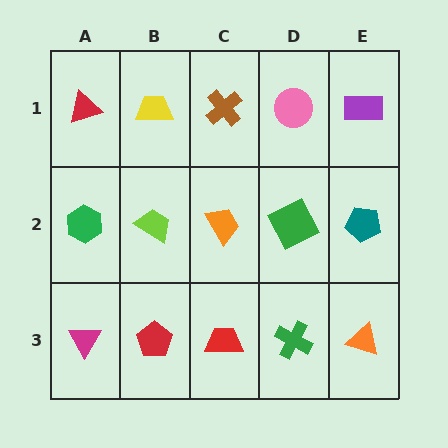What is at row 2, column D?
A green square.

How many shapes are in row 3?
5 shapes.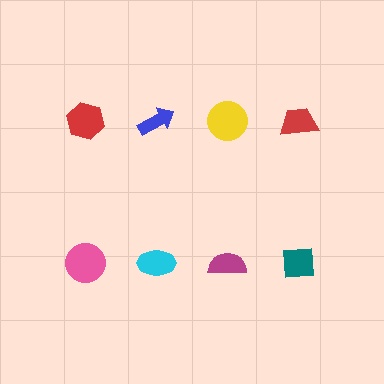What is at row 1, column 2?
A blue arrow.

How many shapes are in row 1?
4 shapes.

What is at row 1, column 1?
A red hexagon.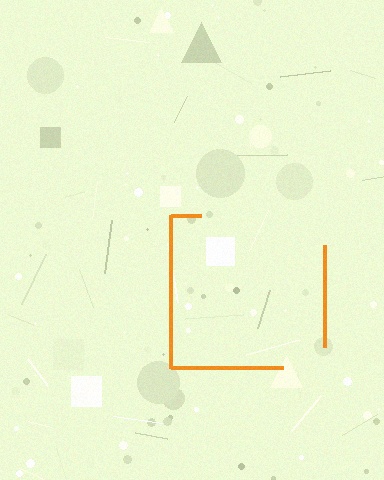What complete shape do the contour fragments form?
The contour fragments form a square.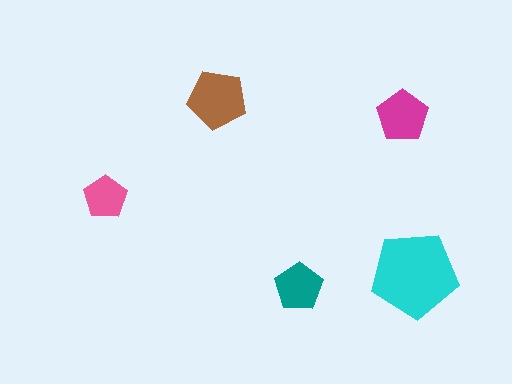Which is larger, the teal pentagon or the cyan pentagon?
The cyan one.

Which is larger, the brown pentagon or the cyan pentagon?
The cyan one.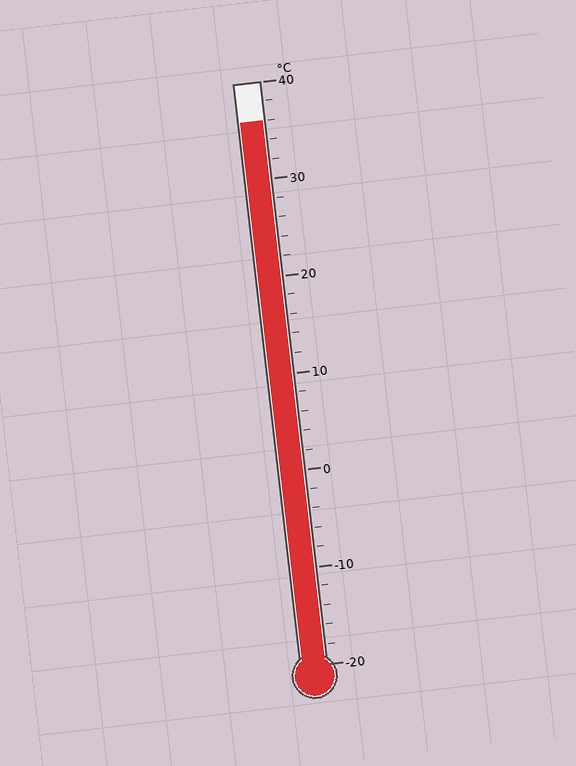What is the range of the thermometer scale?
The thermometer scale ranges from -20°C to 40°C.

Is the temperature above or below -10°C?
The temperature is above -10°C.